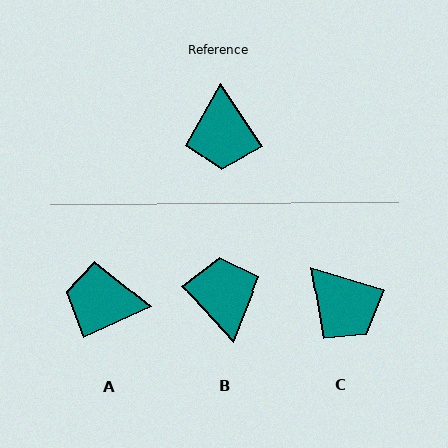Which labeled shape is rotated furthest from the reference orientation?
B, about 172 degrees away.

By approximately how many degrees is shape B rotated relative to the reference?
Approximately 172 degrees clockwise.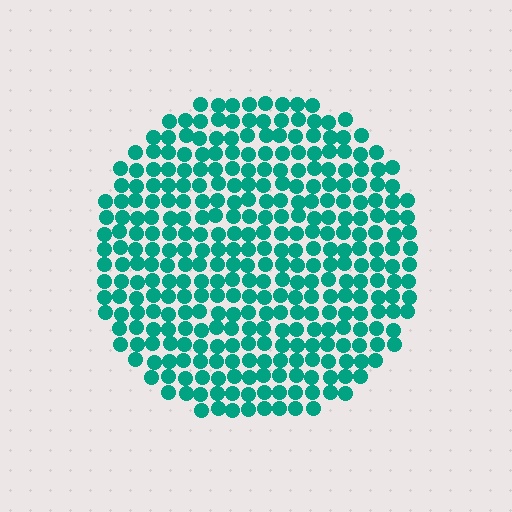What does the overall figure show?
The overall figure shows a circle.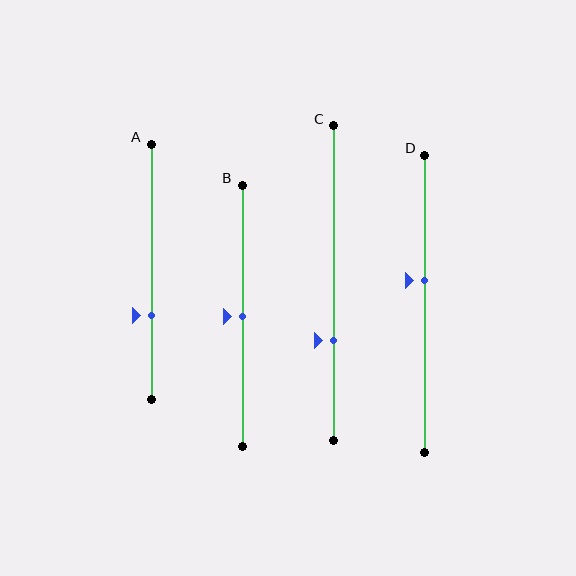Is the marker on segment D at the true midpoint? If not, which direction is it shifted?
No, the marker on segment D is shifted upward by about 8% of the segment length.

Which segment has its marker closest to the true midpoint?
Segment B has its marker closest to the true midpoint.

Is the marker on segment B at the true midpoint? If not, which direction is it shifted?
Yes, the marker on segment B is at the true midpoint.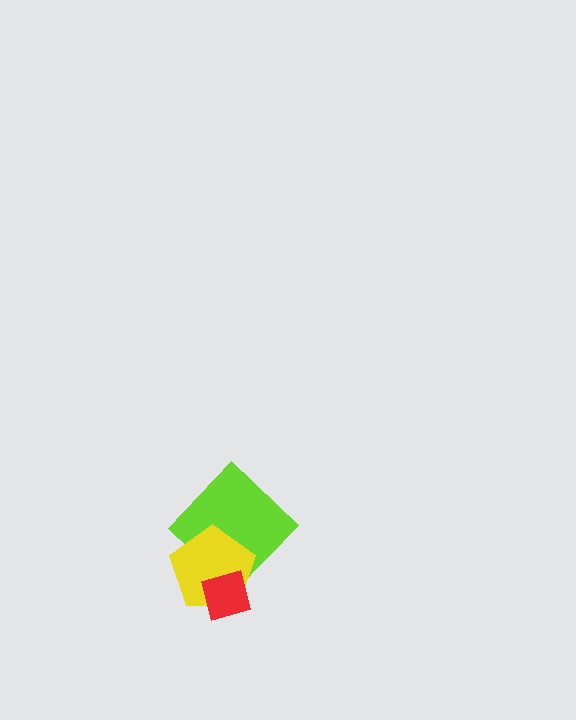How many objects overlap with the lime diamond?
1 object overlaps with the lime diamond.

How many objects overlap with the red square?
1 object overlaps with the red square.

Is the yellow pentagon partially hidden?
Yes, it is partially covered by another shape.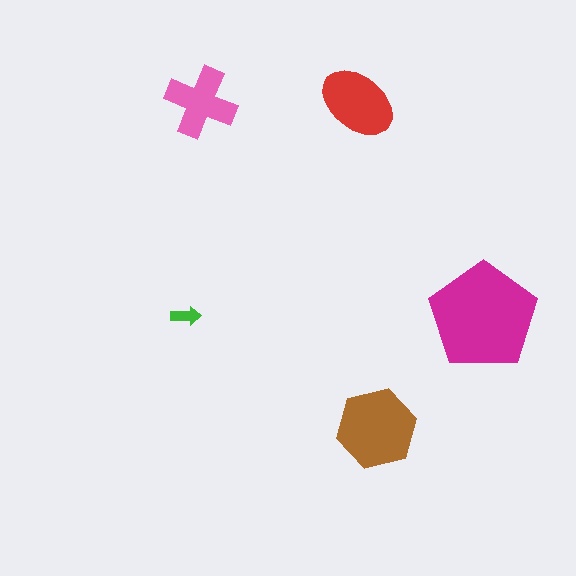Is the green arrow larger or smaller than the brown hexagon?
Smaller.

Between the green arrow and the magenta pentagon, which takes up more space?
The magenta pentagon.